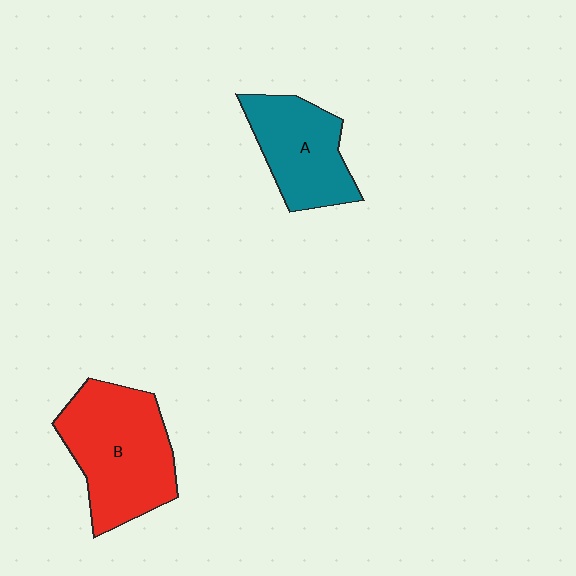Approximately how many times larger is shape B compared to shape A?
Approximately 1.4 times.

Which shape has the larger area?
Shape B (red).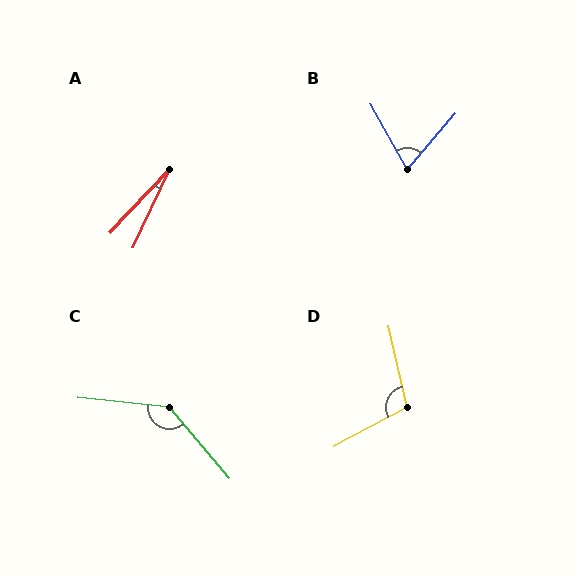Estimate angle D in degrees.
Approximately 105 degrees.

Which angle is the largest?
C, at approximately 136 degrees.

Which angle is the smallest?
A, at approximately 18 degrees.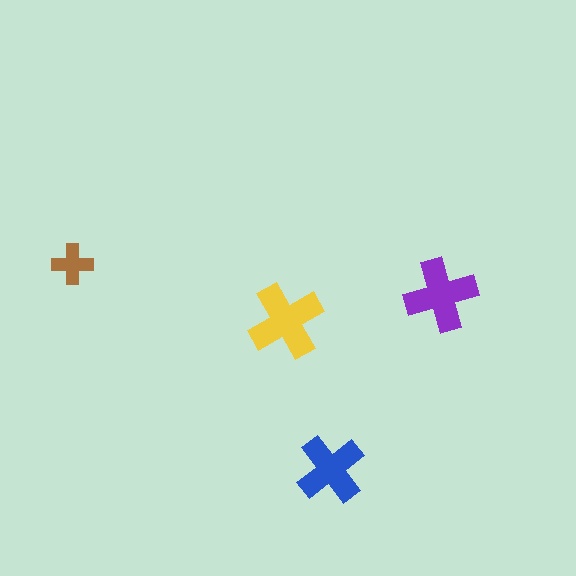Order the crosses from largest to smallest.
the yellow one, the purple one, the blue one, the brown one.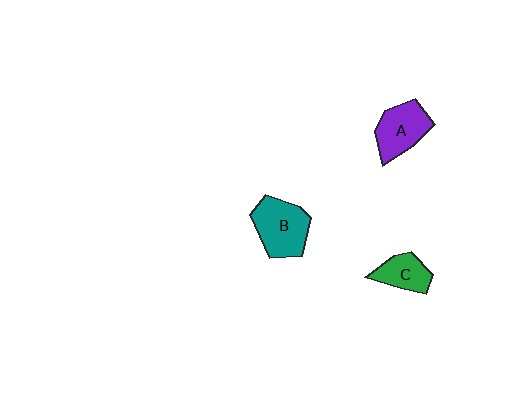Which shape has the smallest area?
Shape C (green).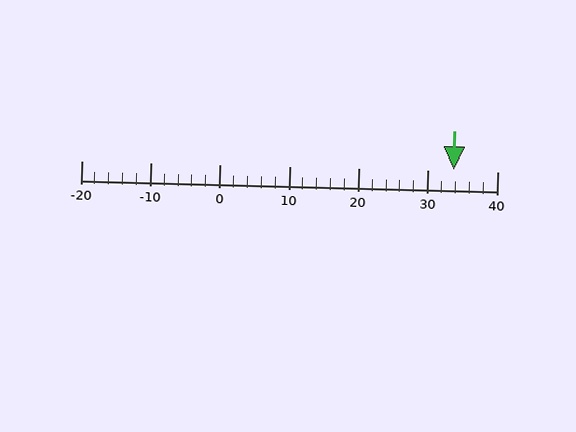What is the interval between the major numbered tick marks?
The major tick marks are spaced 10 units apart.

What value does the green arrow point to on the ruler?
The green arrow points to approximately 34.